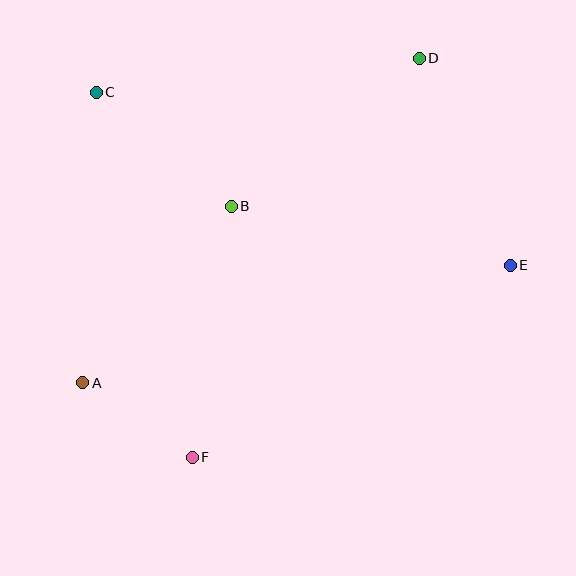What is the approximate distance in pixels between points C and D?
The distance between C and D is approximately 325 pixels.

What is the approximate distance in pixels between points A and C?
The distance between A and C is approximately 291 pixels.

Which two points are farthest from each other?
Points A and D are farthest from each other.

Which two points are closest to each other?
Points A and F are closest to each other.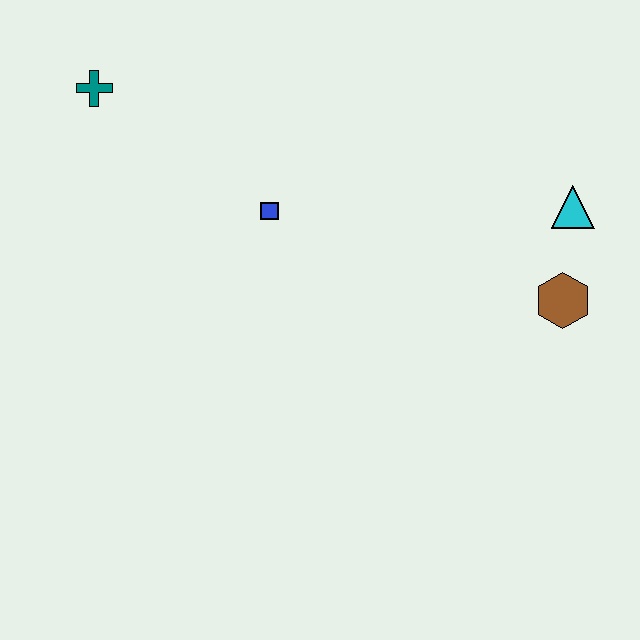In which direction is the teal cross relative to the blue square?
The teal cross is to the left of the blue square.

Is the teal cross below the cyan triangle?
No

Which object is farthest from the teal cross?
The brown hexagon is farthest from the teal cross.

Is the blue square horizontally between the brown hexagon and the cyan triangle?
No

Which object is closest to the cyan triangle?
The brown hexagon is closest to the cyan triangle.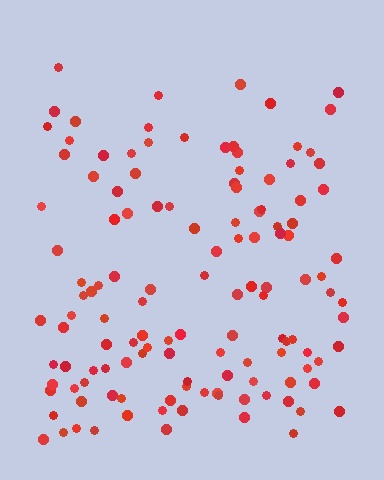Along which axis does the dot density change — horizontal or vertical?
Vertical.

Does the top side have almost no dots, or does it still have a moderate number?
Still a moderate number, just noticeably fewer than the bottom.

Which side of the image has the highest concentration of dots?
The bottom.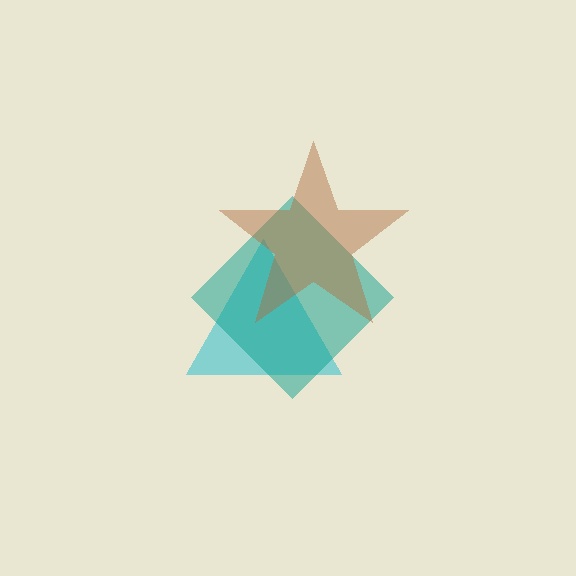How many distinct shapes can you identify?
There are 3 distinct shapes: a cyan triangle, a teal diamond, a brown star.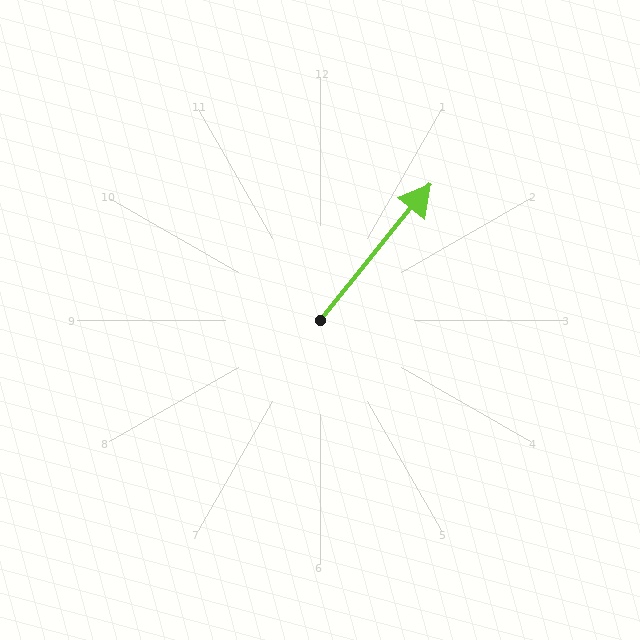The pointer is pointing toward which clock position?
Roughly 1 o'clock.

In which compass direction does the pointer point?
Northeast.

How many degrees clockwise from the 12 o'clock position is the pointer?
Approximately 39 degrees.